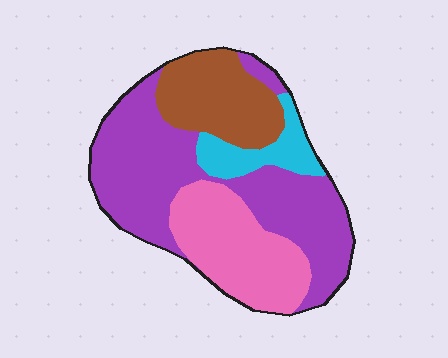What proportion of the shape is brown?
Brown takes up about one fifth (1/5) of the shape.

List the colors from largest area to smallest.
From largest to smallest: purple, pink, brown, cyan.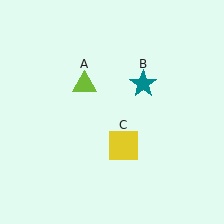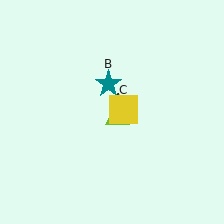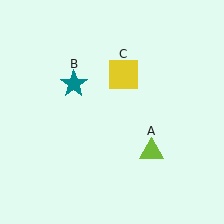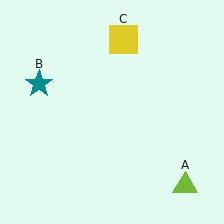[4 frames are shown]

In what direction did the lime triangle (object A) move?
The lime triangle (object A) moved down and to the right.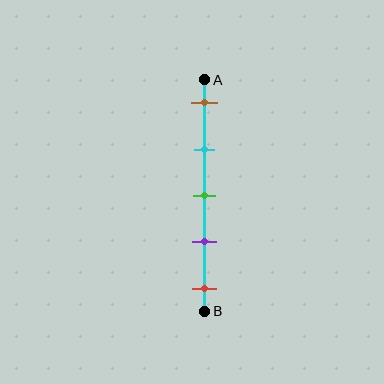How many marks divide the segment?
There are 5 marks dividing the segment.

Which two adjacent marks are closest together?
The green and purple marks are the closest adjacent pair.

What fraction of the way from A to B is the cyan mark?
The cyan mark is approximately 30% (0.3) of the way from A to B.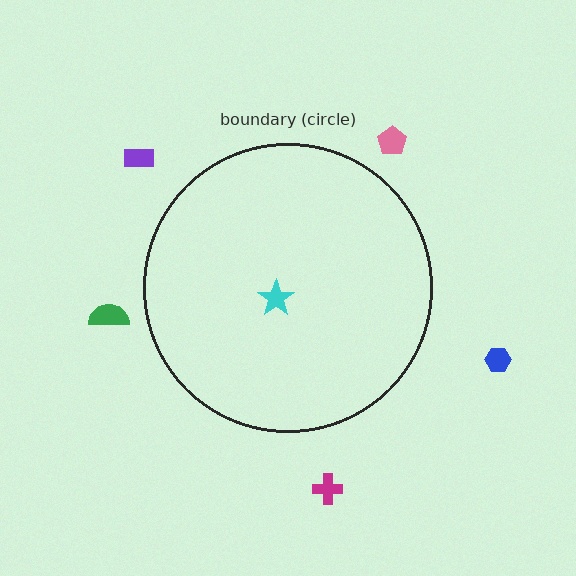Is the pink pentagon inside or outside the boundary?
Outside.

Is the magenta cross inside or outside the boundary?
Outside.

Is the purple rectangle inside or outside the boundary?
Outside.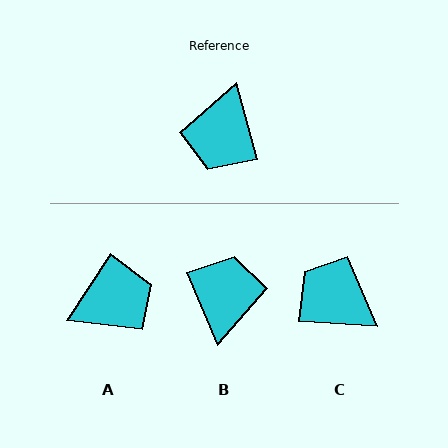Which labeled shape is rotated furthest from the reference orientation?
B, about 172 degrees away.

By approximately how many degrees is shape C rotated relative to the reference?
Approximately 108 degrees clockwise.